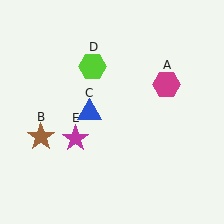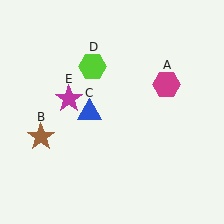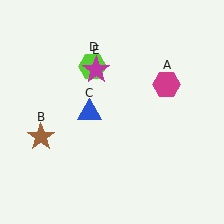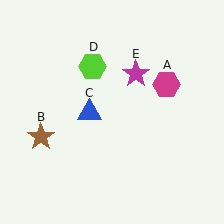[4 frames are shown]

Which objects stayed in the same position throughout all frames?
Magenta hexagon (object A) and brown star (object B) and blue triangle (object C) and lime hexagon (object D) remained stationary.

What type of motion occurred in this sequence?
The magenta star (object E) rotated clockwise around the center of the scene.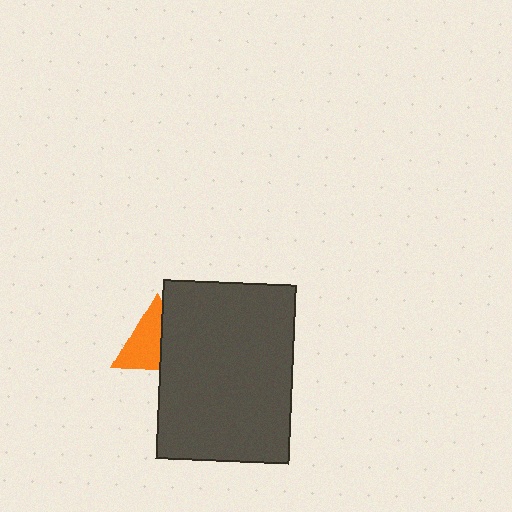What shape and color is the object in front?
The object in front is a dark gray rectangle.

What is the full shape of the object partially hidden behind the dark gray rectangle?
The partially hidden object is an orange triangle.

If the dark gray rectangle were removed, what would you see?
You would see the complete orange triangle.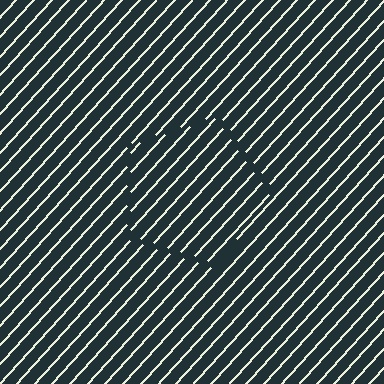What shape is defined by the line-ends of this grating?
An illusory pentagon. The interior of the shape contains the same grating, shifted by half a period — the contour is defined by the phase discontinuity where line-ends from the inner and outer gratings abut.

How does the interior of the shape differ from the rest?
The interior of the shape contains the same grating, shifted by half a period — the contour is defined by the phase discontinuity where line-ends from the inner and outer gratings abut.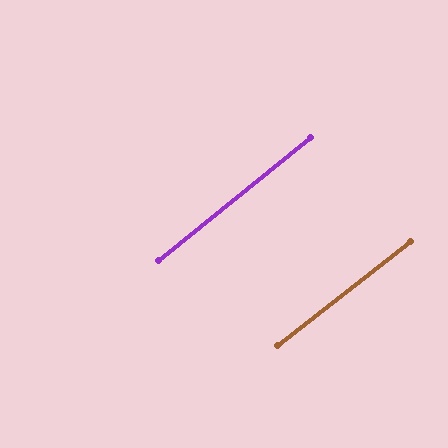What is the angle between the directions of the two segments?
Approximately 1 degree.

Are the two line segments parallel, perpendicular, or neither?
Parallel — their directions differ by only 1.0°.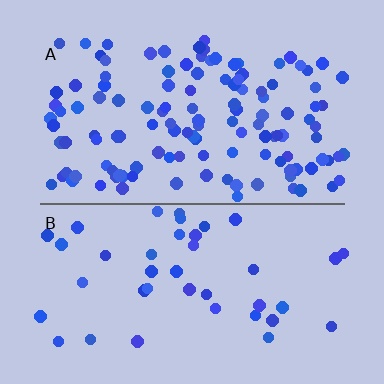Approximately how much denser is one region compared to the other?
Approximately 3.0× — region A over region B.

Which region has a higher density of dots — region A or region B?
A (the top).